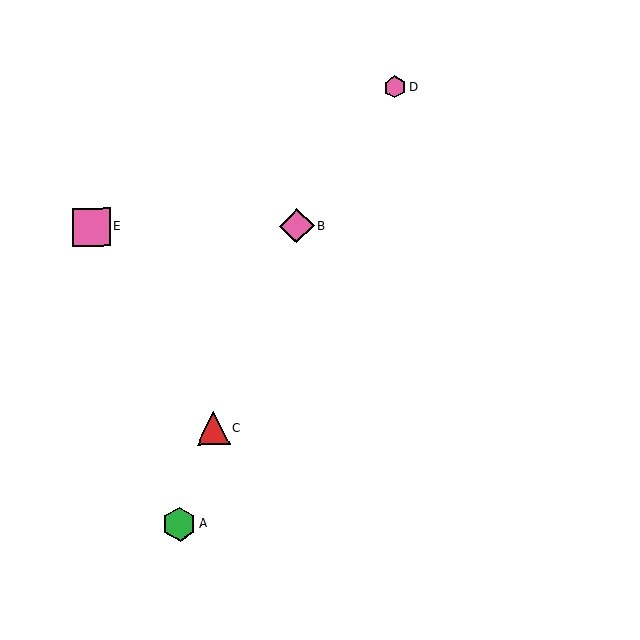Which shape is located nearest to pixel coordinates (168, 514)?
The green hexagon (labeled A) at (179, 524) is nearest to that location.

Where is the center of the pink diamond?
The center of the pink diamond is at (297, 226).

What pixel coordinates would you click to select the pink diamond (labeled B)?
Click at (297, 226) to select the pink diamond B.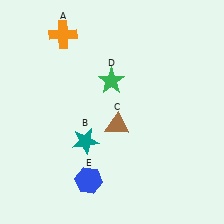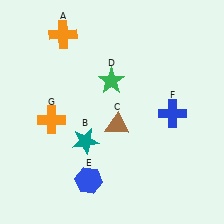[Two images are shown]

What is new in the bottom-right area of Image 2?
A blue cross (F) was added in the bottom-right area of Image 2.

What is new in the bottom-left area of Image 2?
An orange cross (G) was added in the bottom-left area of Image 2.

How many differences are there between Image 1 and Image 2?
There are 2 differences between the two images.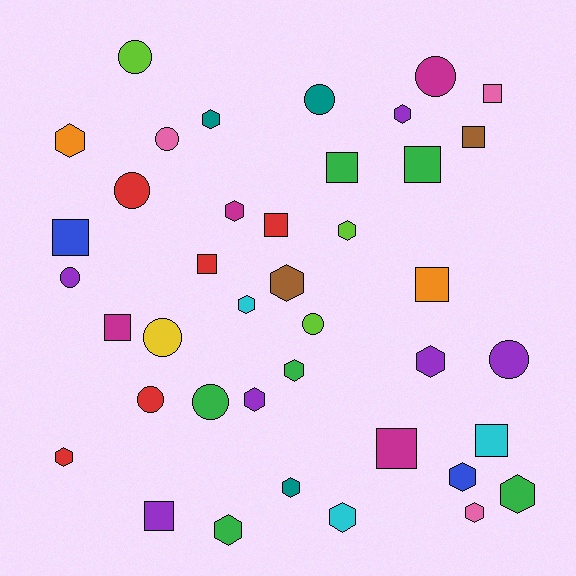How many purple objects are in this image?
There are 6 purple objects.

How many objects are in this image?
There are 40 objects.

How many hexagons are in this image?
There are 17 hexagons.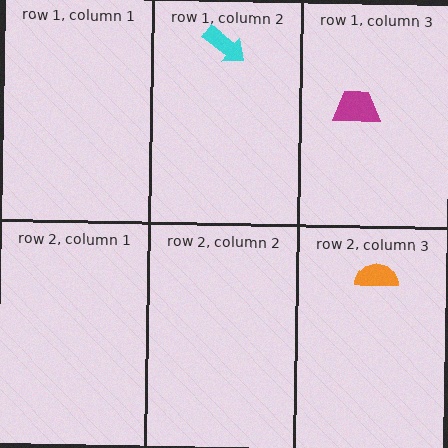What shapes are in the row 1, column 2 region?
The cyan arrow.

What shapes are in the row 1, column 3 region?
The magenta trapezoid.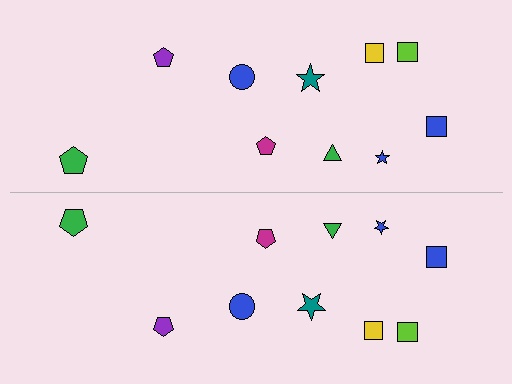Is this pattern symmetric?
Yes, this pattern has bilateral (reflection) symmetry.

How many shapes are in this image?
There are 20 shapes in this image.